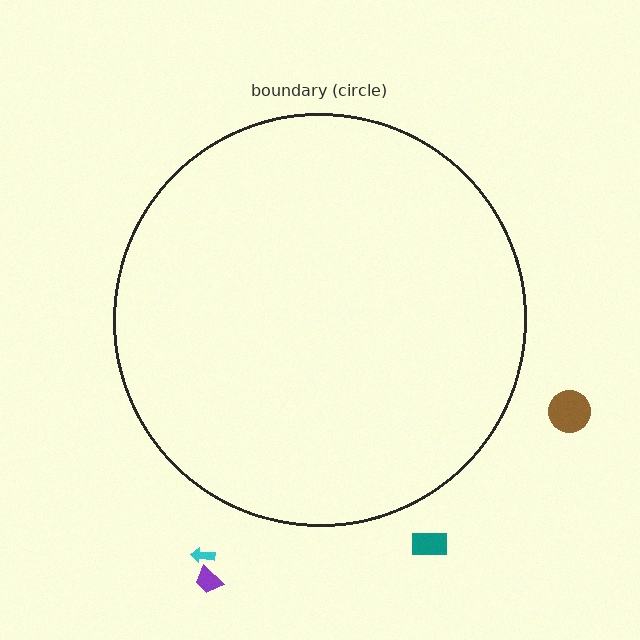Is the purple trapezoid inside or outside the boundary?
Outside.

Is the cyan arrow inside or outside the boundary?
Outside.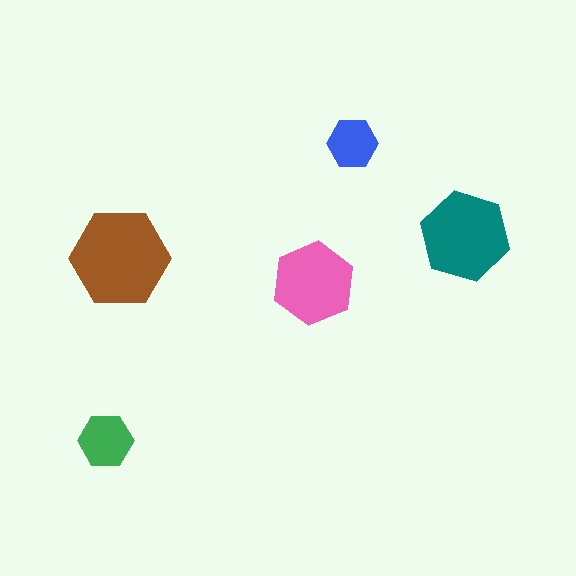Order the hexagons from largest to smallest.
the brown one, the teal one, the pink one, the green one, the blue one.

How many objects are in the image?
There are 5 objects in the image.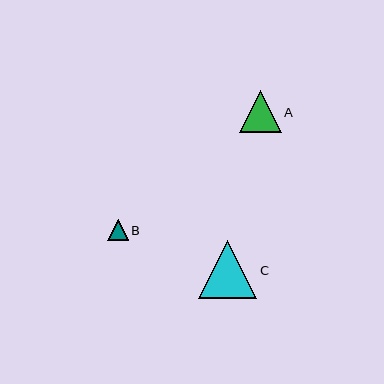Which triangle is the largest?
Triangle C is the largest with a size of approximately 58 pixels.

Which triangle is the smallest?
Triangle B is the smallest with a size of approximately 21 pixels.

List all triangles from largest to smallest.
From largest to smallest: C, A, B.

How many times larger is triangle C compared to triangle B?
Triangle C is approximately 2.8 times the size of triangle B.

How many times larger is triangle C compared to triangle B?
Triangle C is approximately 2.8 times the size of triangle B.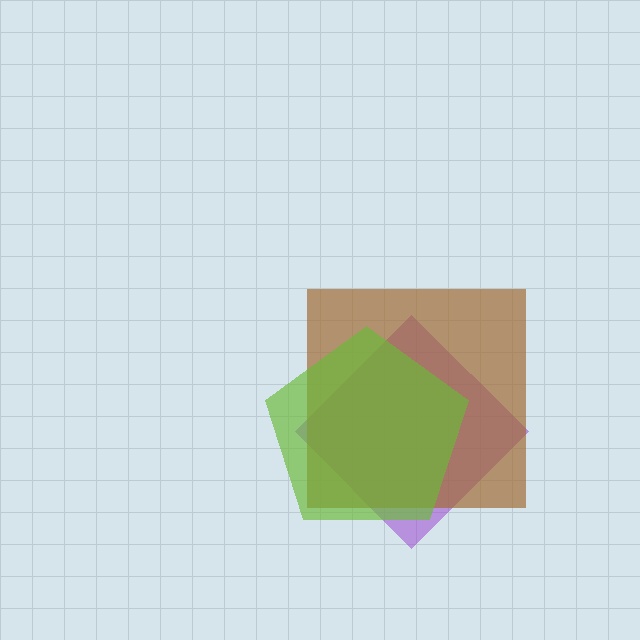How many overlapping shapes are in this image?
There are 3 overlapping shapes in the image.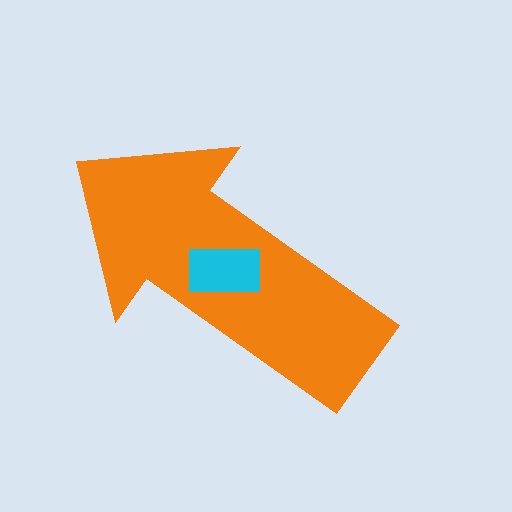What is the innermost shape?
The cyan rectangle.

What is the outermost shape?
The orange arrow.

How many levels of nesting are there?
2.